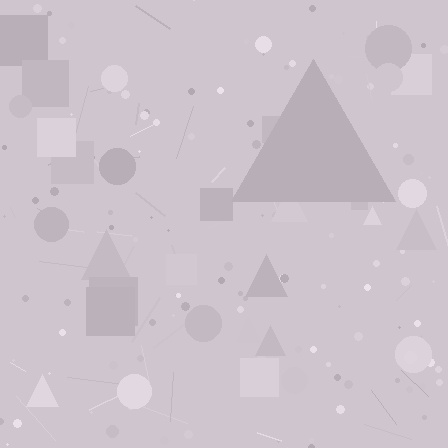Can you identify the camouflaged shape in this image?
The camouflaged shape is a triangle.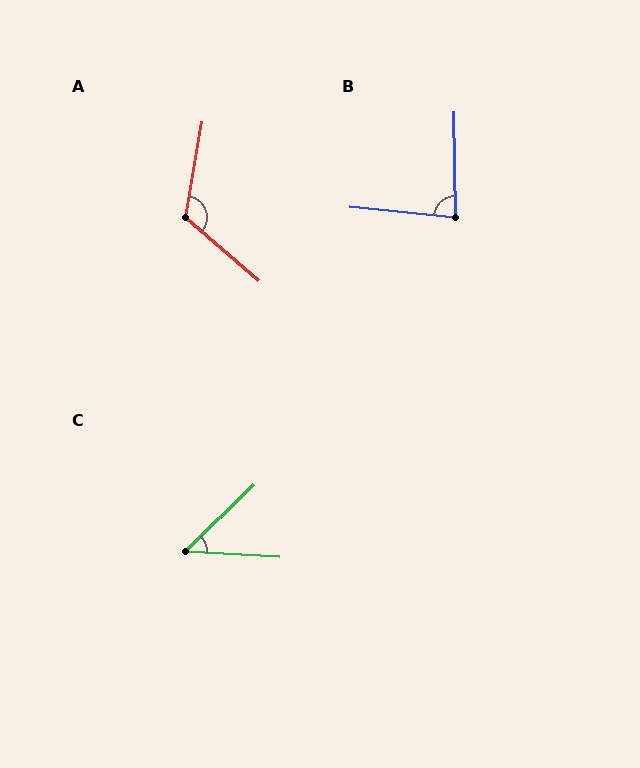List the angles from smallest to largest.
C (47°), B (83°), A (121°).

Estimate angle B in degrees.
Approximately 83 degrees.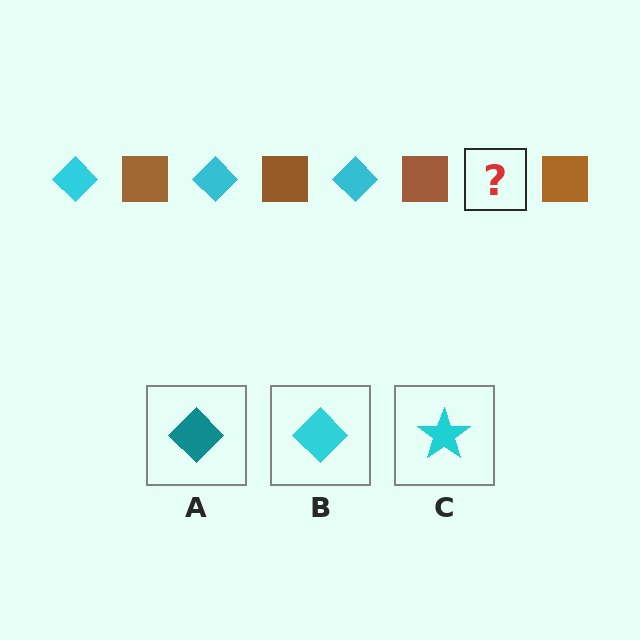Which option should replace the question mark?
Option B.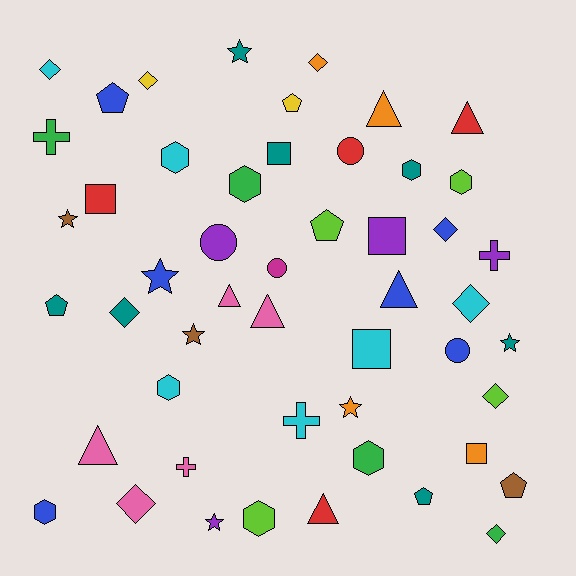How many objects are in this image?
There are 50 objects.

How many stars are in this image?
There are 7 stars.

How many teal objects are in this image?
There are 7 teal objects.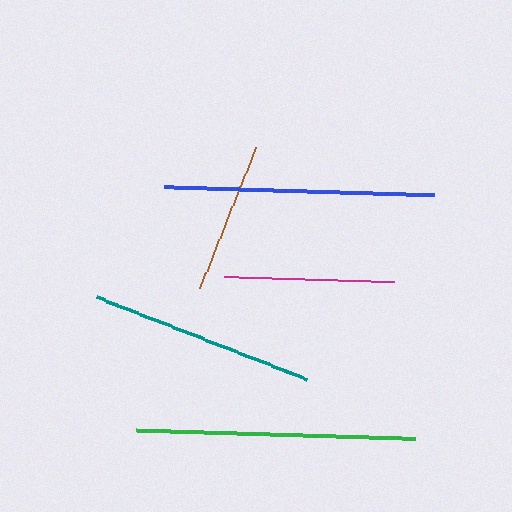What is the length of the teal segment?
The teal segment is approximately 227 pixels long.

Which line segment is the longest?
The green line is the longest at approximately 278 pixels.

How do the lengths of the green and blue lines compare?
The green and blue lines are approximately the same length.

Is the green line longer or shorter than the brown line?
The green line is longer than the brown line.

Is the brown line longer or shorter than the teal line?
The teal line is longer than the brown line.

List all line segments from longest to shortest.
From longest to shortest: green, blue, teal, magenta, brown.